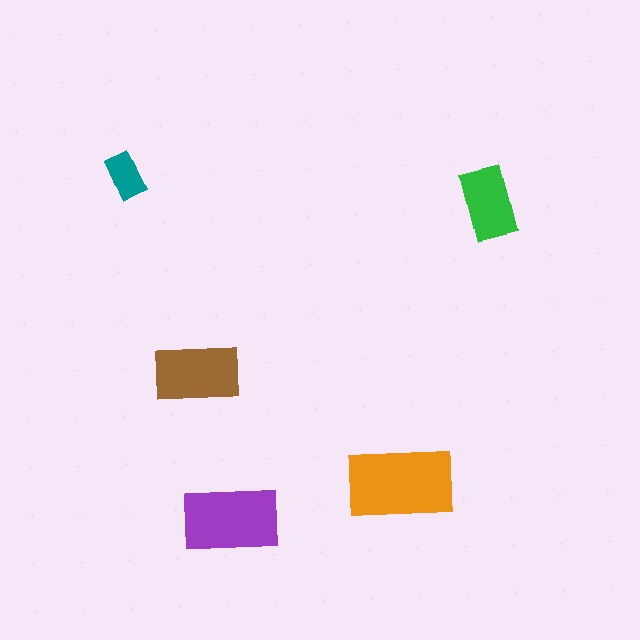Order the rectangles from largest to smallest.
the orange one, the purple one, the brown one, the green one, the teal one.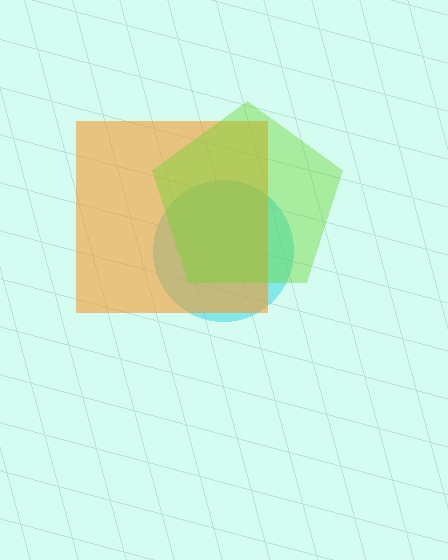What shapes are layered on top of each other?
The layered shapes are: a cyan circle, an orange square, a lime pentagon.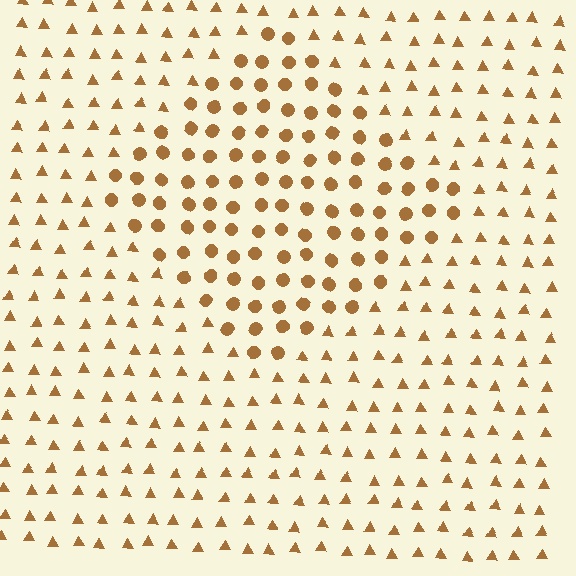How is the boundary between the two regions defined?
The boundary is defined by a change in element shape: circles inside vs. triangles outside. All elements share the same color and spacing.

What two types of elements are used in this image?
The image uses circles inside the diamond region and triangles outside it.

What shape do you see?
I see a diamond.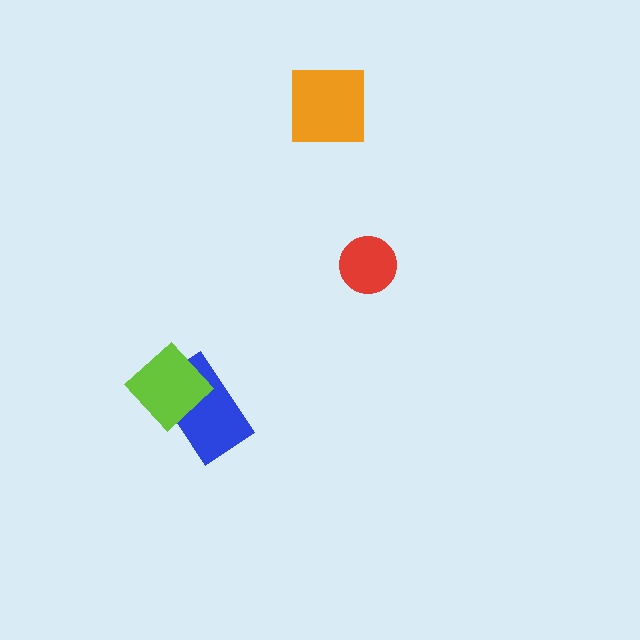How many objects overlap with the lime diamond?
1 object overlaps with the lime diamond.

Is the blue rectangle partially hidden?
Yes, it is partially covered by another shape.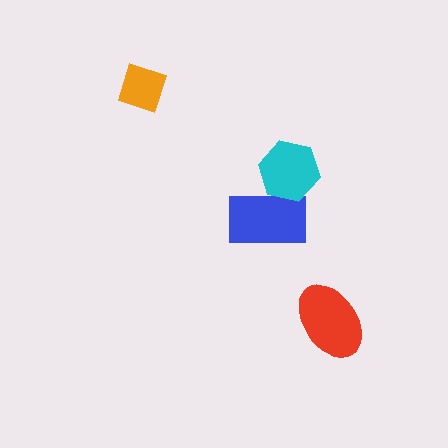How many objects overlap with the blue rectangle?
1 object overlaps with the blue rectangle.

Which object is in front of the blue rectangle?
The cyan hexagon is in front of the blue rectangle.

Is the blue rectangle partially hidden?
Yes, it is partially covered by another shape.